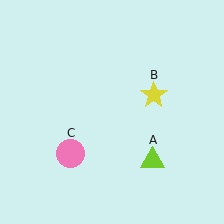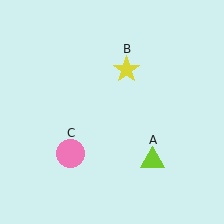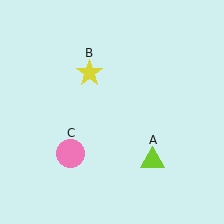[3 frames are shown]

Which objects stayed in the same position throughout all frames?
Lime triangle (object A) and pink circle (object C) remained stationary.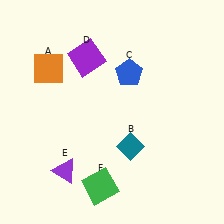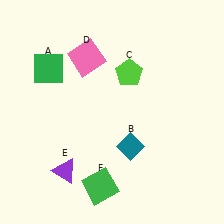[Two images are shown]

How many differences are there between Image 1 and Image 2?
There are 3 differences between the two images.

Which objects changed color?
A changed from orange to green. C changed from blue to lime. D changed from purple to pink.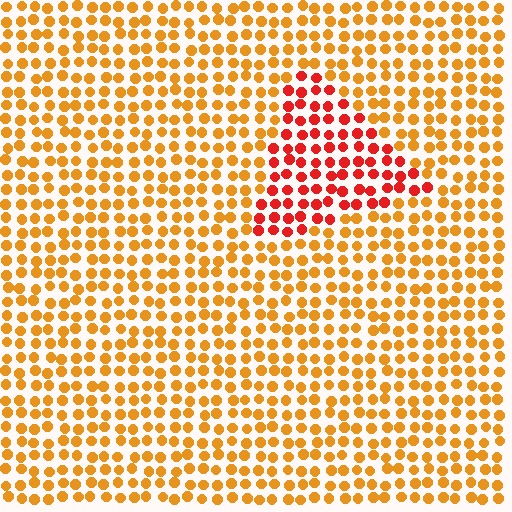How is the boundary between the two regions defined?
The boundary is defined purely by a slight shift in hue (about 36 degrees). Spacing, size, and orientation are identical on both sides.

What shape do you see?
I see a triangle.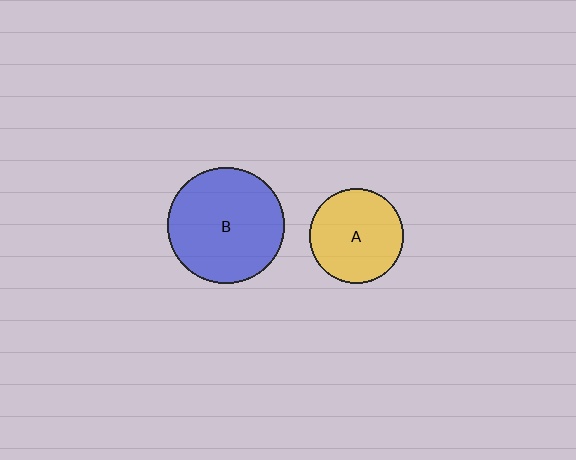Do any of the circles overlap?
No, none of the circles overlap.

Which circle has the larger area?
Circle B (blue).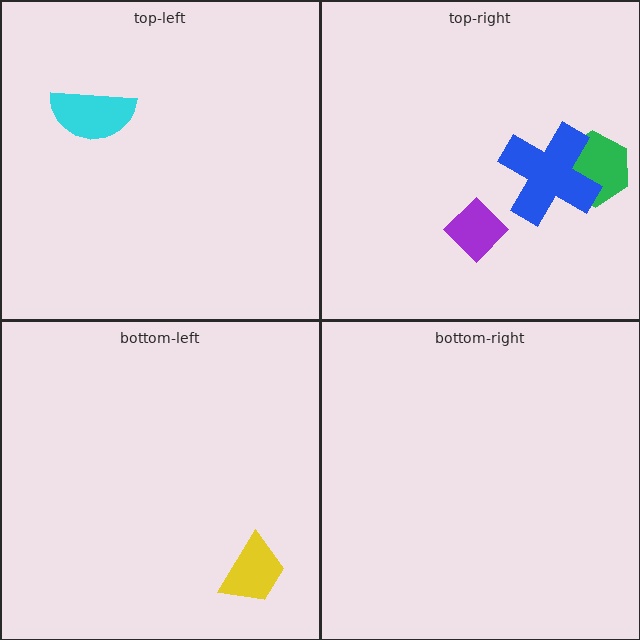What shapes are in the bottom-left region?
The yellow trapezoid.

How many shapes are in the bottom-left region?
1.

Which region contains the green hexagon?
The top-right region.